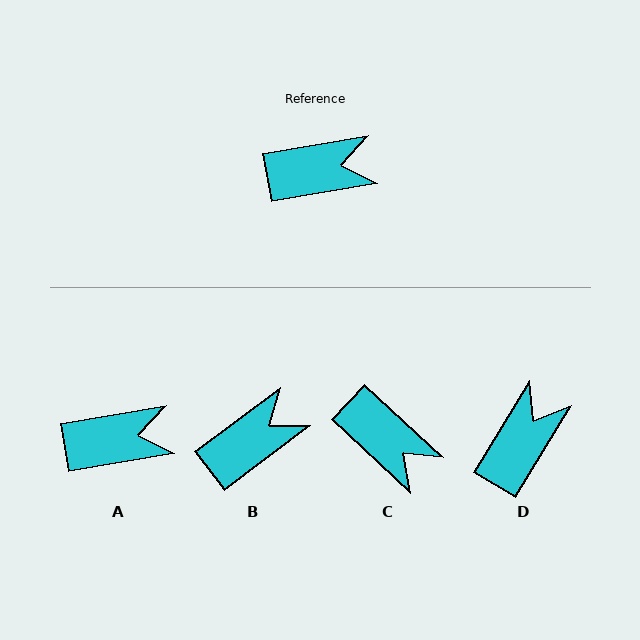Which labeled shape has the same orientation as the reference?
A.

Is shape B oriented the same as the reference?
No, it is off by about 27 degrees.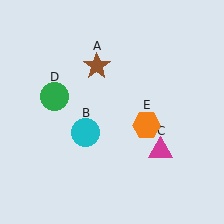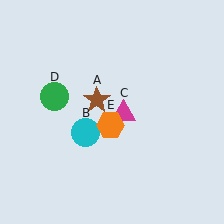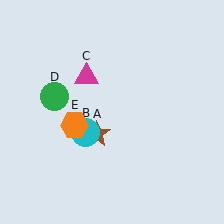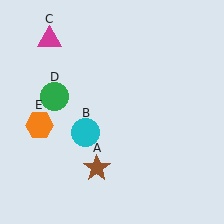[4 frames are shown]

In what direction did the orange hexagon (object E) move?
The orange hexagon (object E) moved left.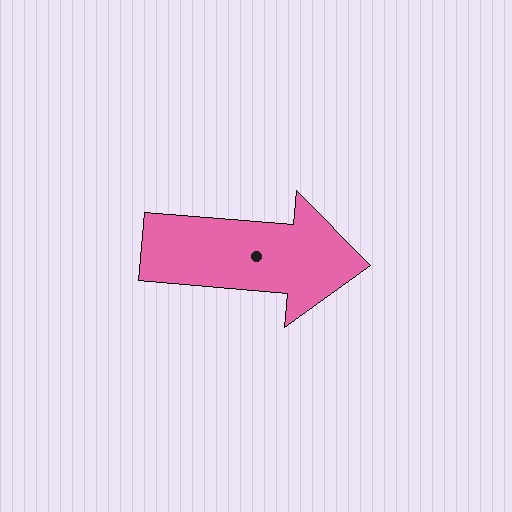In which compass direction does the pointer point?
East.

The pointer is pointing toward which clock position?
Roughly 3 o'clock.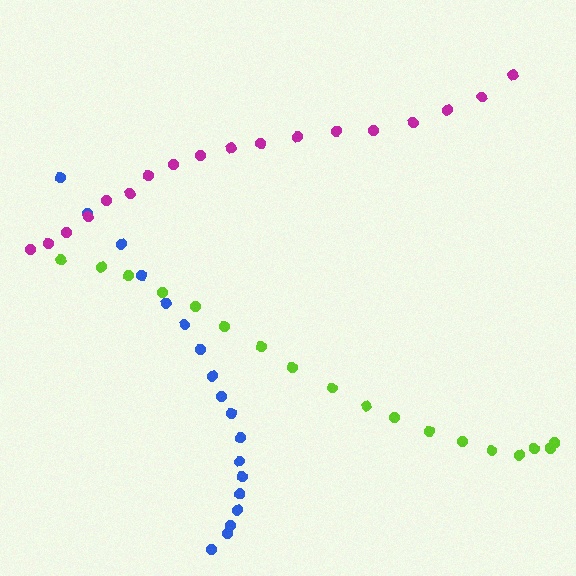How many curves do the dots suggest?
There are 3 distinct paths.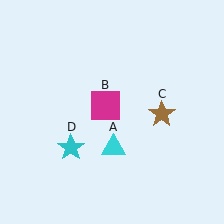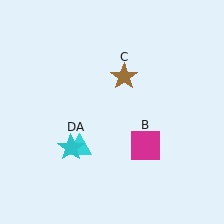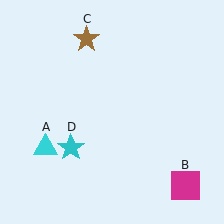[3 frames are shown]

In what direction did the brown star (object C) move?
The brown star (object C) moved up and to the left.